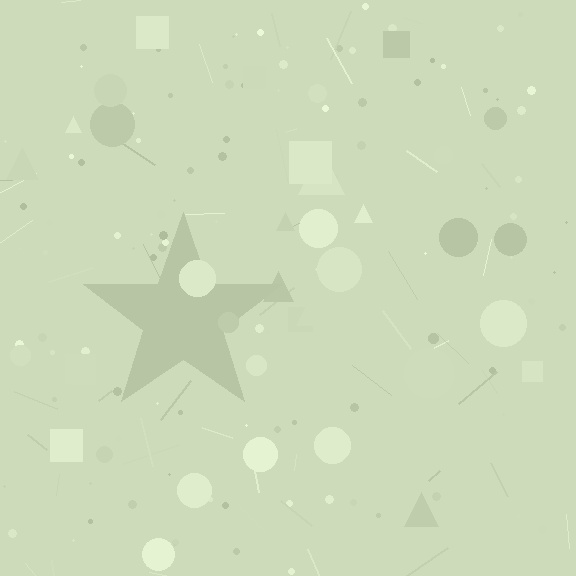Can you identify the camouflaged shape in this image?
The camouflaged shape is a star.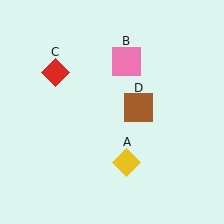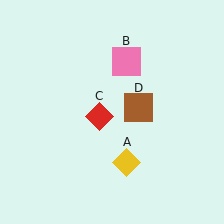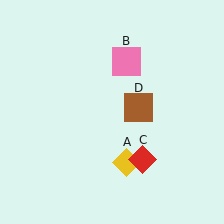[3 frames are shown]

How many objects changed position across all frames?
1 object changed position: red diamond (object C).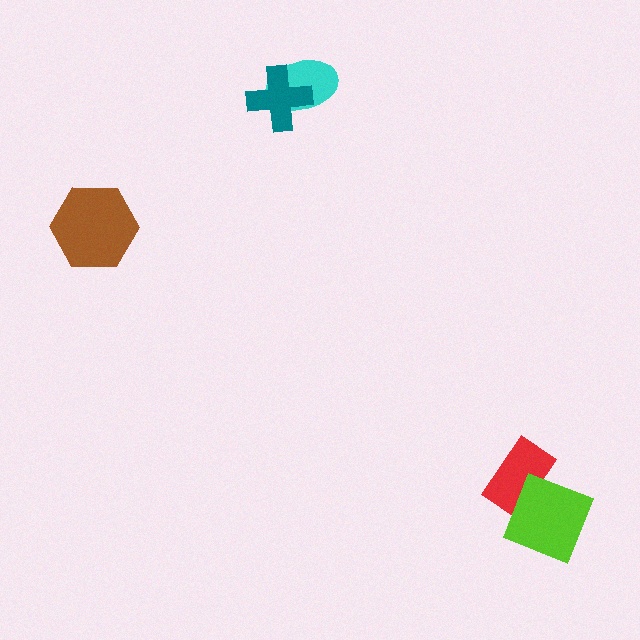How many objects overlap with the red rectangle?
1 object overlaps with the red rectangle.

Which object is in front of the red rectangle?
The lime diamond is in front of the red rectangle.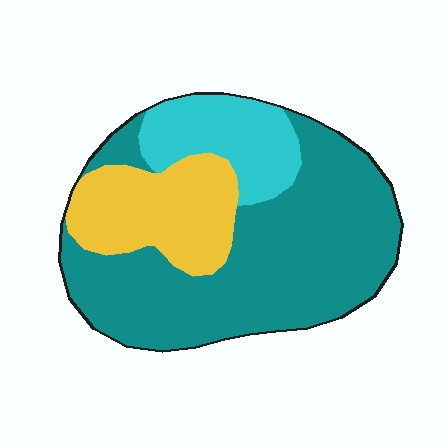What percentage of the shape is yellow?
Yellow covers roughly 20% of the shape.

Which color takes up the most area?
Teal, at roughly 60%.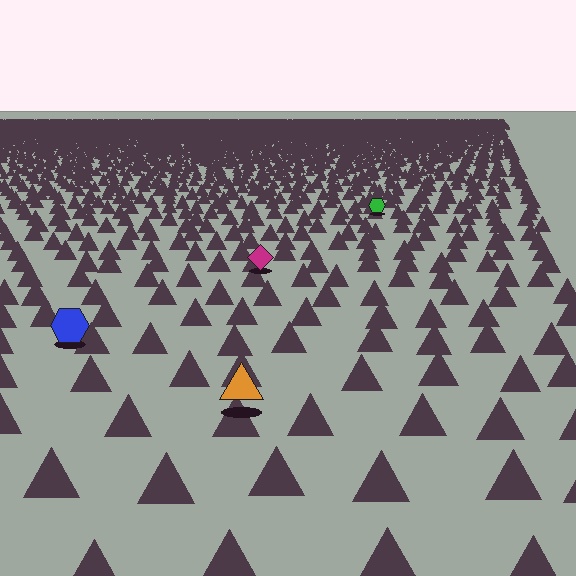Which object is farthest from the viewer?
The green hexagon is farthest from the viewer. It appears smaller and the ground texture around it is denser.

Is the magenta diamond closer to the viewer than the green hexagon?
Yes. The magenta diamond is closer — you can tell from the texture gradient: the ground texture is coarser near it.